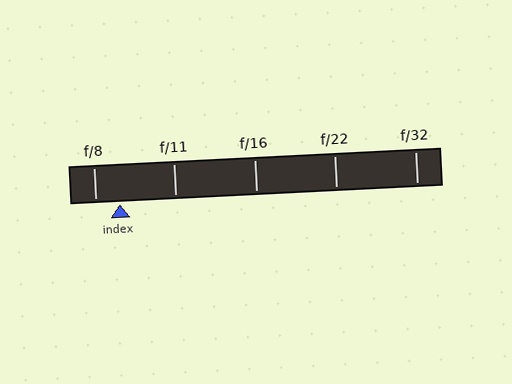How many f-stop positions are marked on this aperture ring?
There are 5 f-stop positions marked.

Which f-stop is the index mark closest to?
The index mark is closest to f/8.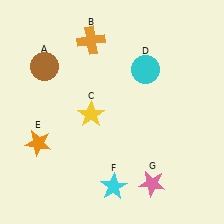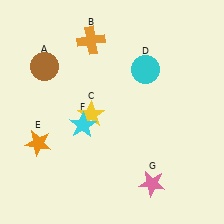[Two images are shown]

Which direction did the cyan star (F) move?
The cyan star (F) moved up.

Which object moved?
The cyan star (F) moved up.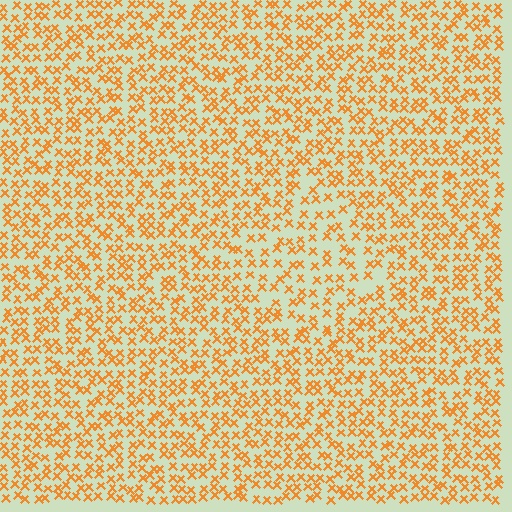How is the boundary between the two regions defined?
The boundary is defined by a change in element density (approximately 1.5x ratio). All elements are the same color, size, and shape.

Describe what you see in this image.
The image contains small orange elements arranged at two different densities. A diamond-shaped region is visible where the elements are less densely packed than the surrounding area.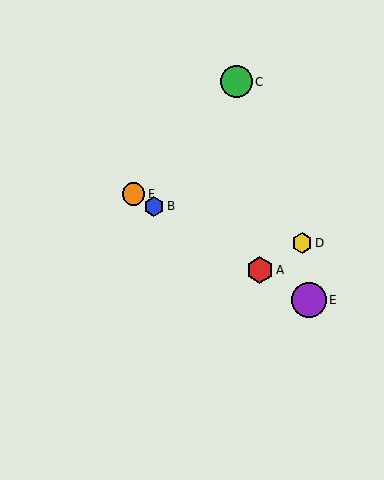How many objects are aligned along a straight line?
4 objects (A, B, E, F) are aligned along a straight line.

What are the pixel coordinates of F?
Object F is at (133, 194).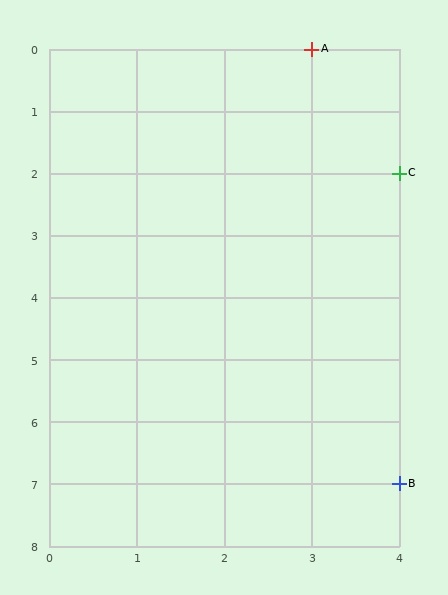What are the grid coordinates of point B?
Point B is at grid coordinates (4, 7).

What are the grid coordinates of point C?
Point C is at grid coordinates (4, 2).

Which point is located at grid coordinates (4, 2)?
Point C is at (4, 2).